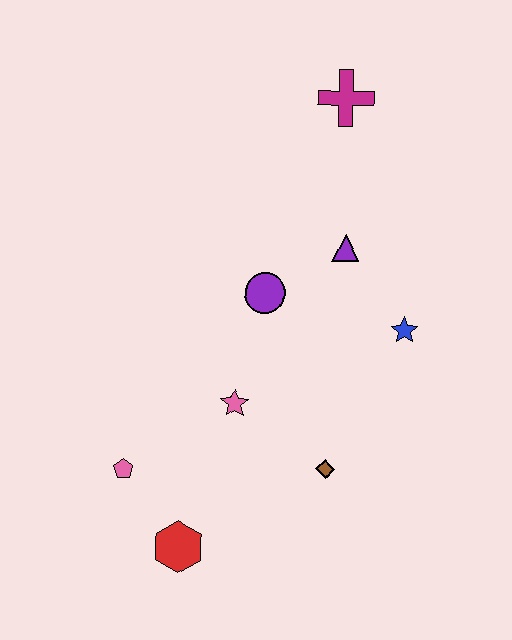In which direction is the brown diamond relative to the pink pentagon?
The brown diamond is to the right of the pink pentagon.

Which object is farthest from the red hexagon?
The magenta cross is farthest from the red hexagon.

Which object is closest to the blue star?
The purple triangle is closest to the blue star.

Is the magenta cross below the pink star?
No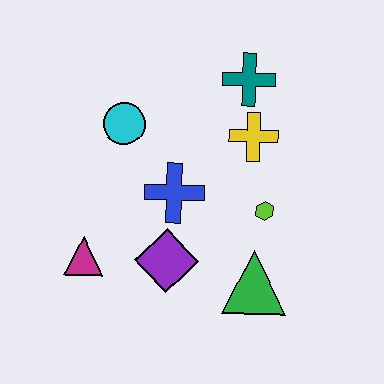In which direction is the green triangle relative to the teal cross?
The green triangle is below the teal cross.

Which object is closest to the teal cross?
The yellow cross is closest to the teal cross.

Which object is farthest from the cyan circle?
The green triangle is farthest from the cyan circle.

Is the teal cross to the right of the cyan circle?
Yes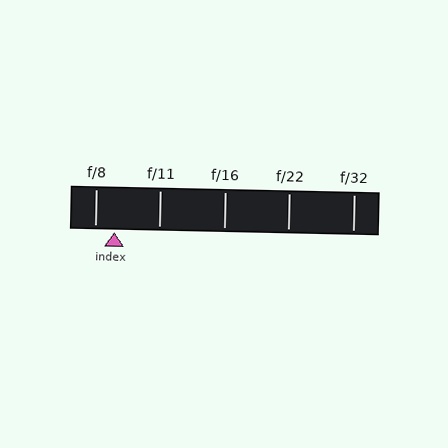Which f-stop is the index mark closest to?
The index mark is closest to f/8.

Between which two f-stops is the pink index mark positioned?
The index mark is between f/8 and f/11.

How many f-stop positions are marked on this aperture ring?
There are 5 f-stop positions marked.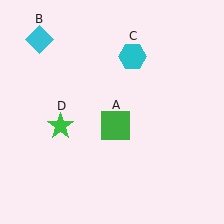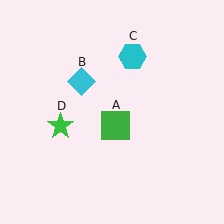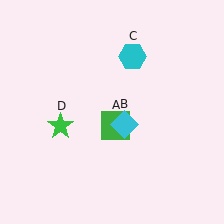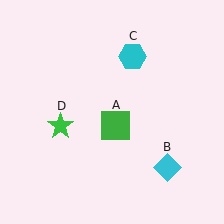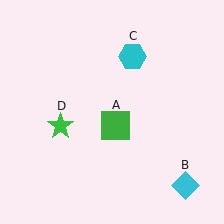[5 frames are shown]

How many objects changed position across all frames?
1 object changed position: cyan diamond (object B).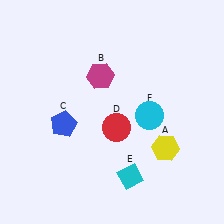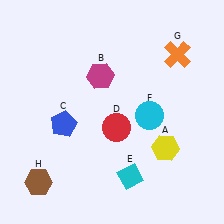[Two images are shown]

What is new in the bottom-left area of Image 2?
A brown hexagon (H) was added in the bottom-left area of Image 2.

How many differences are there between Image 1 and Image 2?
There are 2 differences between the two images.